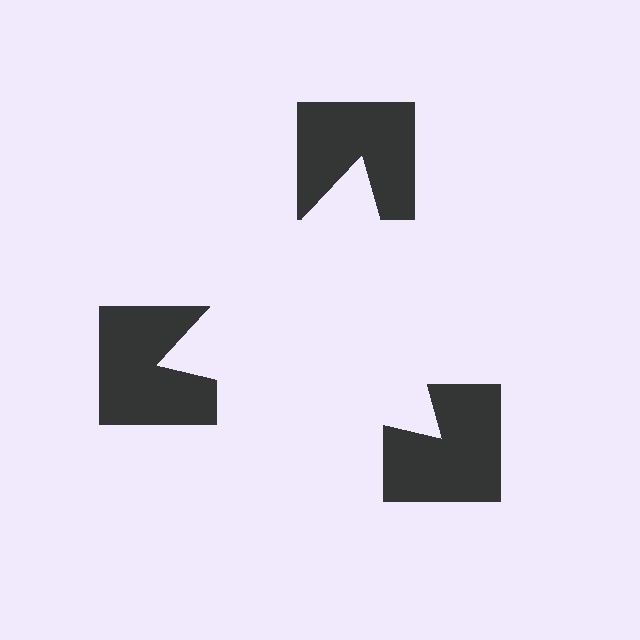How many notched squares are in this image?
There are 3 — one at each vertex of the illusory triangle.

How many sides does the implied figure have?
3 sides.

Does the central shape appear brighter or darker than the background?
It typically appears slightly brighter than the background, even though no actual brightness change is drawn.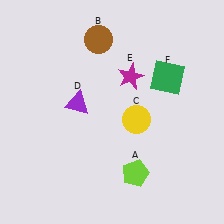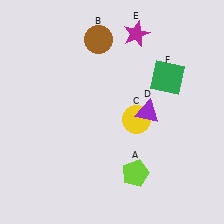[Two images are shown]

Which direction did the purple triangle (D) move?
The purple triangle (D) moved right.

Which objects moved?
The objects that moved are: the purple triangle (D), the magenta star (E).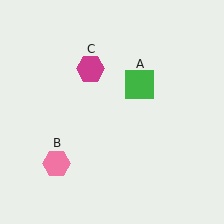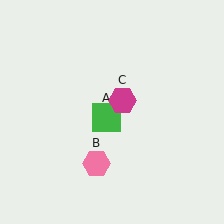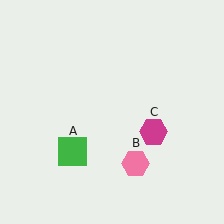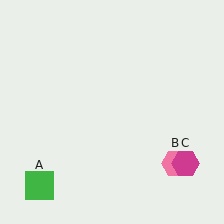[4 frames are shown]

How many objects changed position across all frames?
3 objects changed position: green square (object A), pink hexagon (object B), magenta hexagon (object C).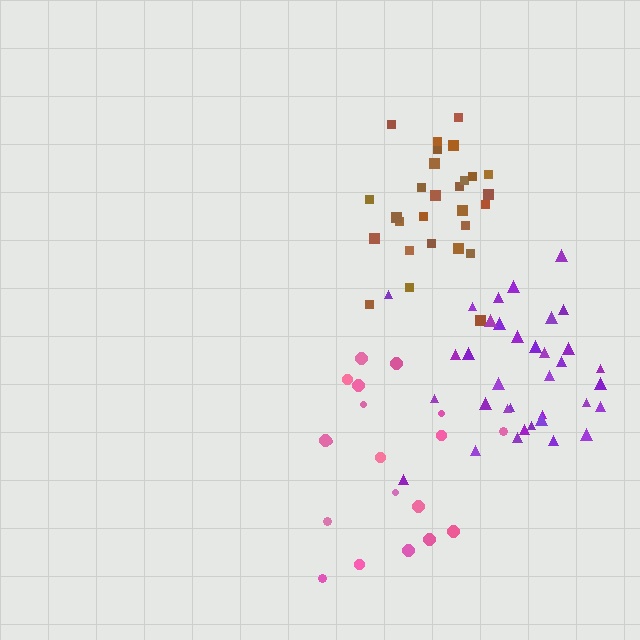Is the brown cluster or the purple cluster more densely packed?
Brown.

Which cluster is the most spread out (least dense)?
Pink.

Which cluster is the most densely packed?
Brown.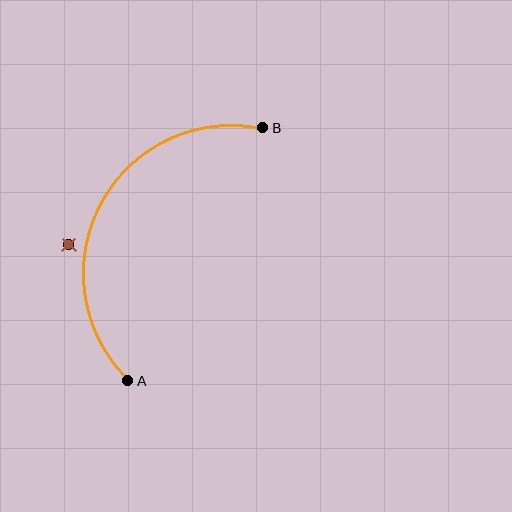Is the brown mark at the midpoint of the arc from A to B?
No — the brown mark does not lie on the arc at all. It sits slightly outside the curve.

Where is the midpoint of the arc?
The arc midpoint is the point on the curve farthest from the straight line joining A and B. It sits to the left of that line.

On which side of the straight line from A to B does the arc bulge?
The arc bulges to the left of the straight line connecting A and B.